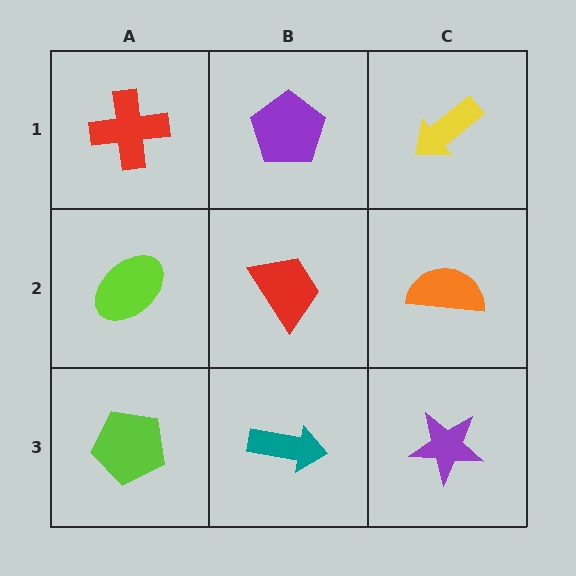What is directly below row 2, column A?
A lime pentagon.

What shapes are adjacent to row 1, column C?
An orange semicircle (row 2, column C), a purple pentagon (row 1, column B).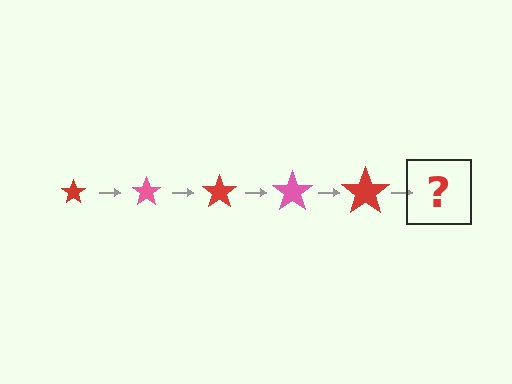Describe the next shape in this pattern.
It should be a pink star, larger than the previous one.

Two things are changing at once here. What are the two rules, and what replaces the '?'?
The two rules are that the star grows larger each step and the color cycles through red and pink. The '?' should be a pink star, larger than the previous one.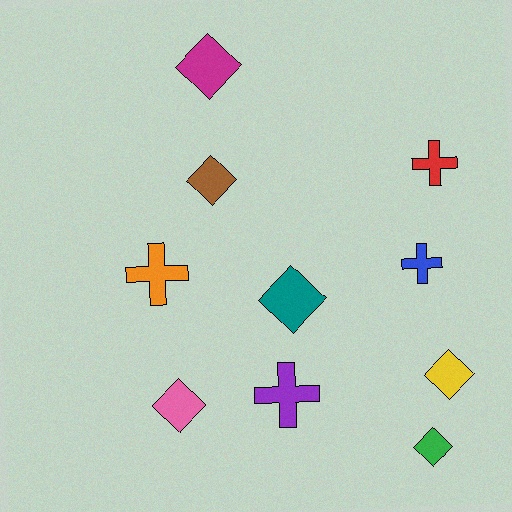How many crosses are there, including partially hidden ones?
There are 4 crosses.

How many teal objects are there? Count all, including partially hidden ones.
There is 1 teal object.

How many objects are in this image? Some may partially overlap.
There are 10 objects.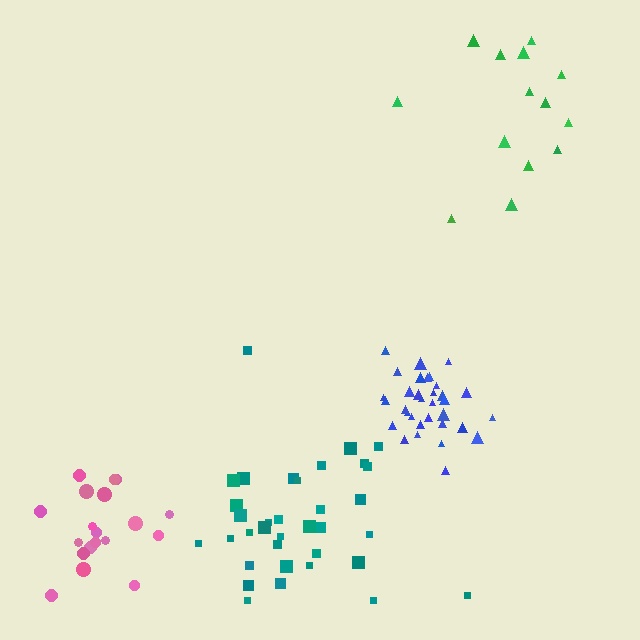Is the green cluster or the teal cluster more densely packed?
Teal.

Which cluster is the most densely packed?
Blue.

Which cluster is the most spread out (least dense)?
Green.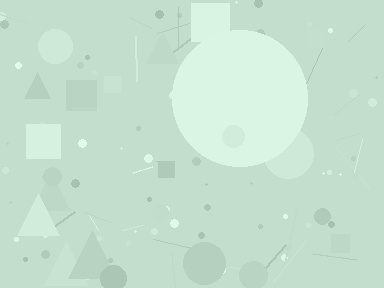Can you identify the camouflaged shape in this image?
The camouflaged shape is a circle.